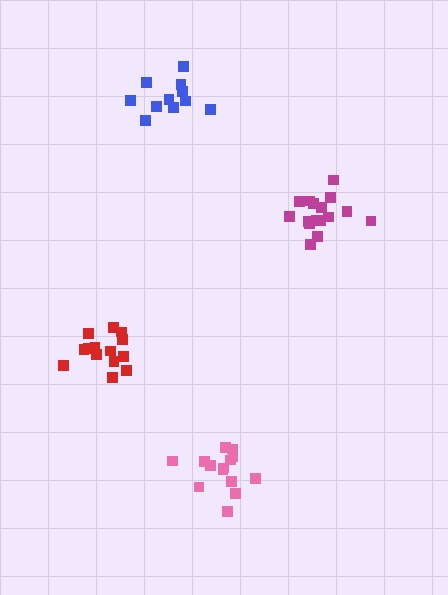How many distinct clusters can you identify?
There are 4 distinct clusters.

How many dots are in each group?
Group 1: 11 dots, Group 2: 14 dots, Group 3: 16 dots, Group 4: 14 dots (55 total).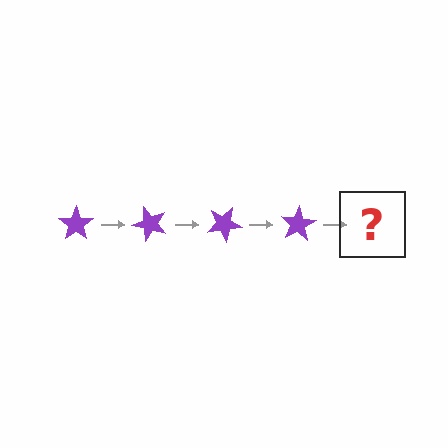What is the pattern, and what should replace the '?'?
The pattern is that the star rotates 50 degrees each step. The '?' should be a purple star rotated 200 degrees.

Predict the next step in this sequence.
The next step is a purple star rotated 200 degrees.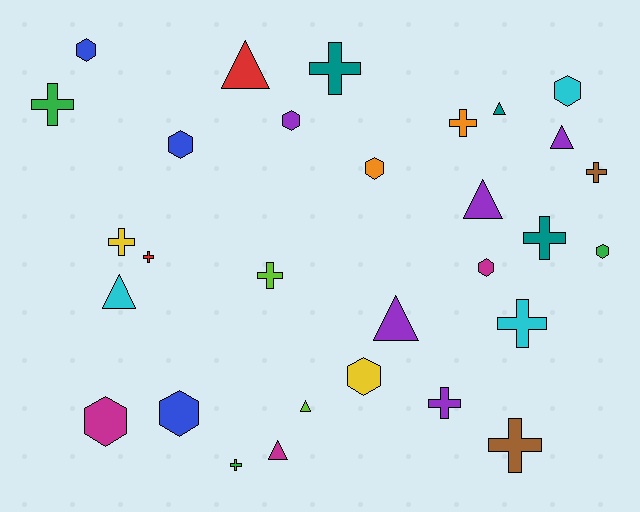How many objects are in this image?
There are 30 objects.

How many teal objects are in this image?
There are 3 teal objects.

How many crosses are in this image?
There are 12 crosses.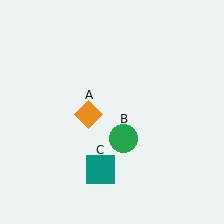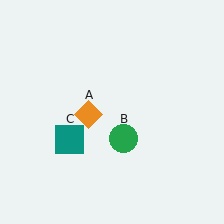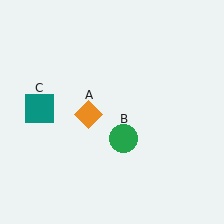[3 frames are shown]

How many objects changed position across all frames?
1 object changed position: teal square (object C).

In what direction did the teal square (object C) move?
The teal square (object C) moved up and to the left.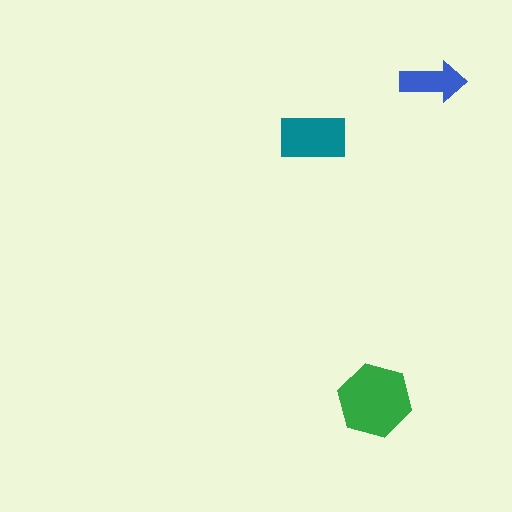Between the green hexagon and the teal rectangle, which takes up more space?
The green hexagon.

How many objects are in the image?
There are 3 objects in the image.